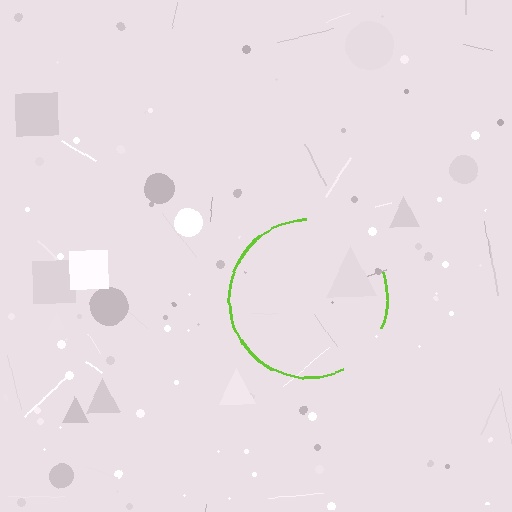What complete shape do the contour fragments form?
The contour fragments form a circle.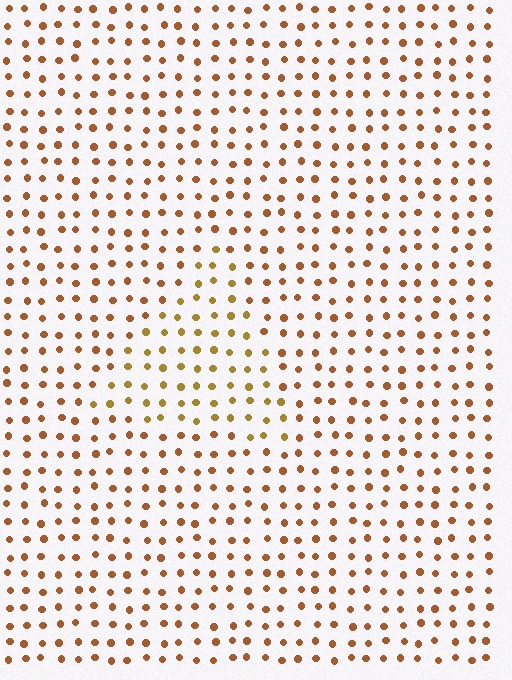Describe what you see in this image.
The image is filled with small brown elements in a uniform arrangement. A triangle-shaped region is visible where the elements are tinted to a slightly different hue, forming a subtle color boundary.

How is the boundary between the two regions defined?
The boundary is defined purely by a slight shift in hue (about 23 degrees). Spacing, size, and orientation are identical on both sides.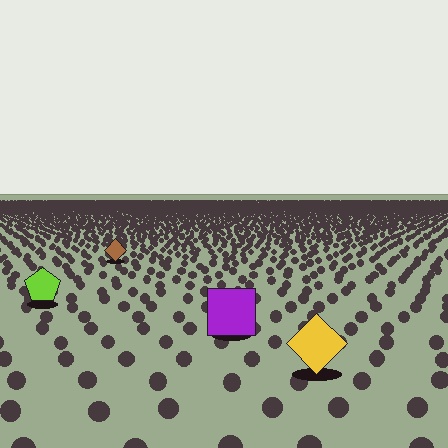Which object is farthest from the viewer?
The brown diamond is farthest from the viewer. It appears smaller and the ground texture around it is denser.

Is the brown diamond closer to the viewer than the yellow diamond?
No. The yellow diamond is closer — you can tell from the texture gradient: the ground texture is coarser near it.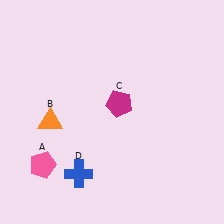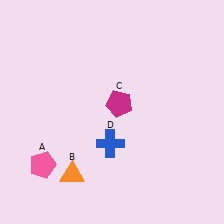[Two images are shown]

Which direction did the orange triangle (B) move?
The orange triangle (B) moved down.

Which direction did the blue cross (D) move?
The blue cross (D) moved right.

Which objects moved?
The objects that moved are: the orange triangle (B), the blue cross (D).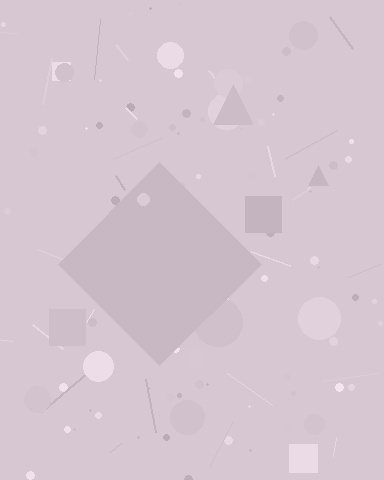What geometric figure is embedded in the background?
A diamond is embedded in the background.